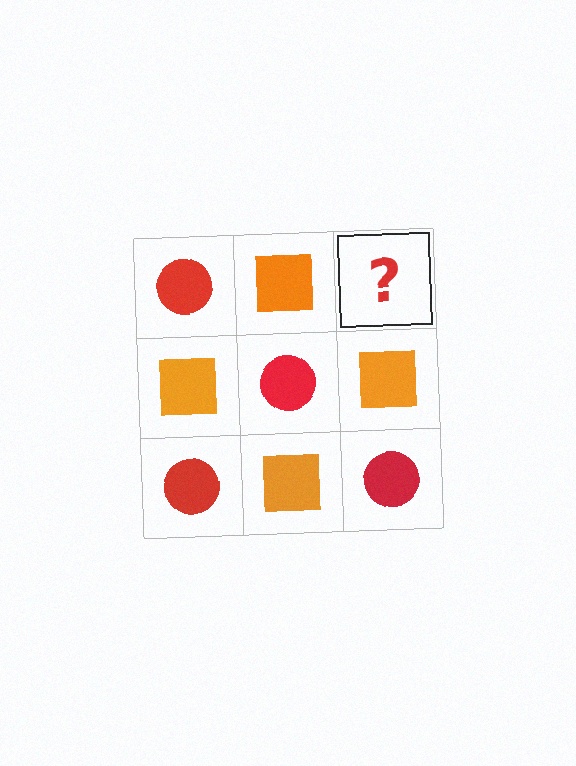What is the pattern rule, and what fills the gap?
The rule is that it alternates red circle and orange square in a checkerboard pattern. The gap should be filled with a red circle.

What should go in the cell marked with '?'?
The missing cell should contain a red circle.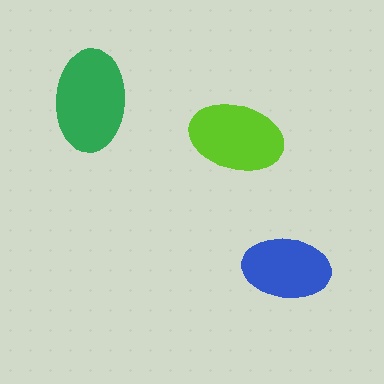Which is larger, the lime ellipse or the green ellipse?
The green one.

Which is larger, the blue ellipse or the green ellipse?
The green one.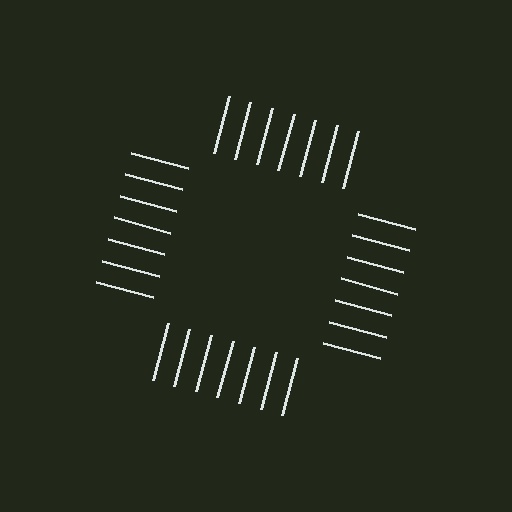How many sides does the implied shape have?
4 sides — the line-ends trace a square.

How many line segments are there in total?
28 — 7 along each of the 4 edges.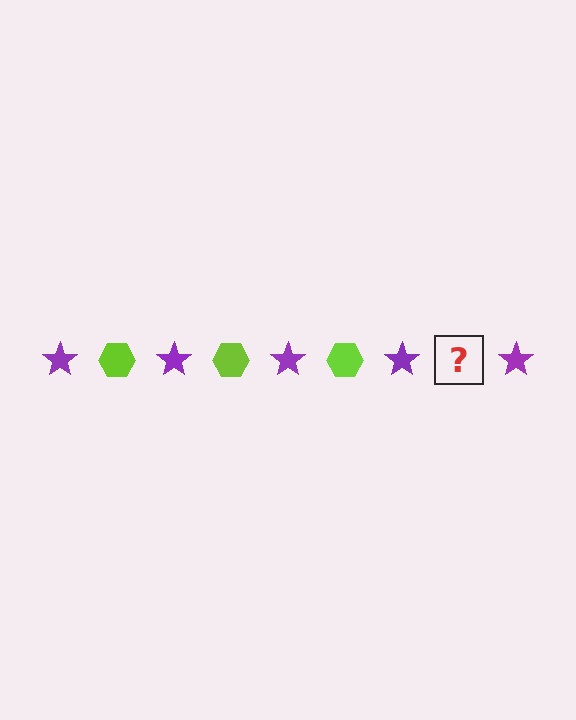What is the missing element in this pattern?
The missing element is a lime hexagon.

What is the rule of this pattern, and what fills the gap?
The rule is that the pattern alternates between purple star and lime hexagon. The gap should be filled with a lime hexagon.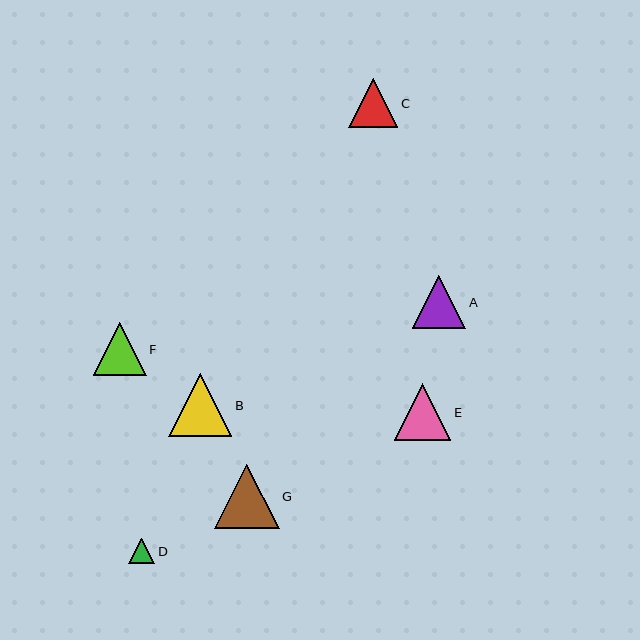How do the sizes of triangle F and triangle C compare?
Triangle F and triangle C are approximately the same size.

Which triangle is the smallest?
Triangle D is the smallest with a size of approximately 26 pixels.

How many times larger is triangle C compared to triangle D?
Triangle C is approximately 1.9 times the size of triangle D.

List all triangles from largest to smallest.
From largest to smallest: G, B, E, A, F, C, D.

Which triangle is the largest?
Triangle G is the largest with a size of approximately 65 pixels.